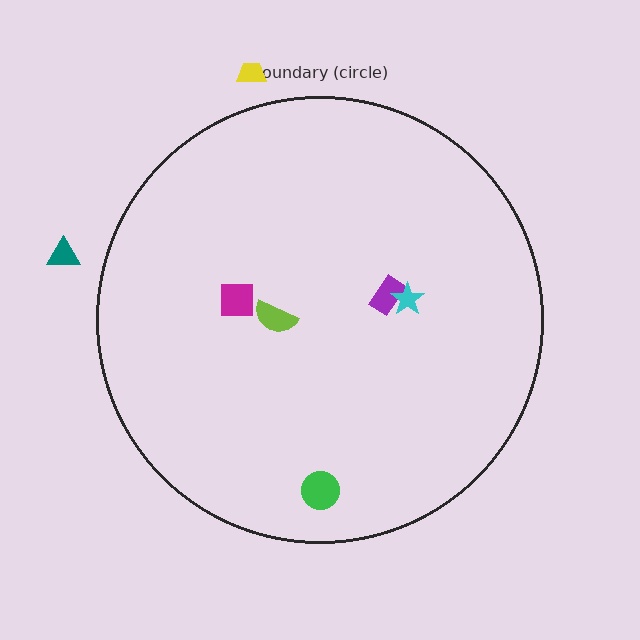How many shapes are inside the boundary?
5 inside, 2 outside.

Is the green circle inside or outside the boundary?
Inside.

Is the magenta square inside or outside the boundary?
Inside.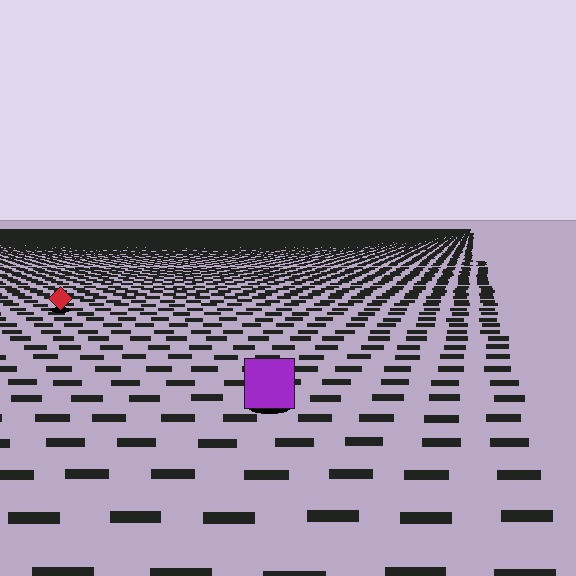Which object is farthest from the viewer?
The red diamond is farthest from the viewer. It appears smaller and the ground texture around it is denser.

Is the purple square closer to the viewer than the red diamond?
Yes. The purple square is closer — you can tell from the texture gradient: the ground texture is coarser near it.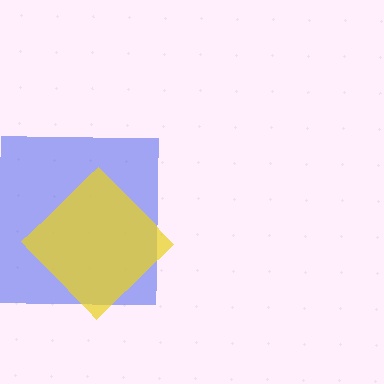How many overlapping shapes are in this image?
There are 2 overlapping shapes in the image.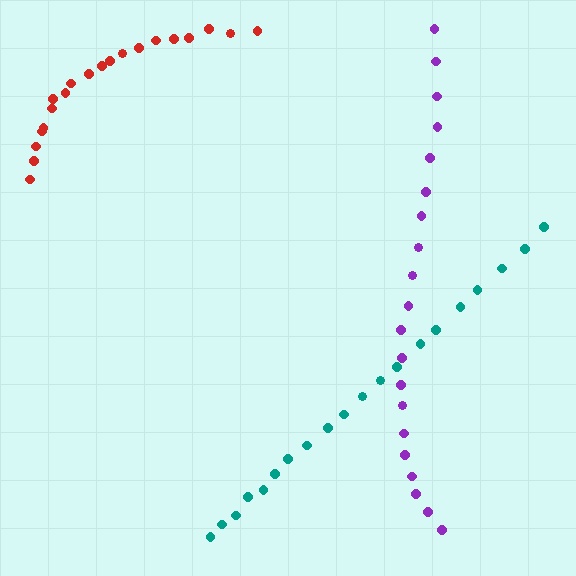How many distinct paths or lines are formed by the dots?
There are 3 distinct paths.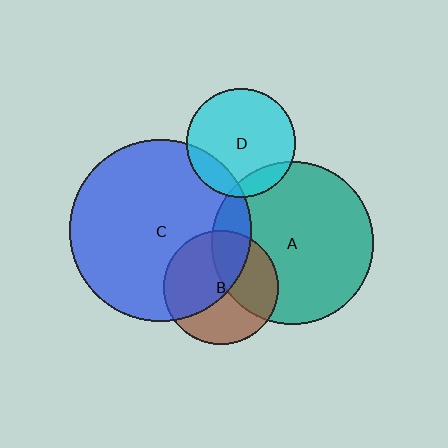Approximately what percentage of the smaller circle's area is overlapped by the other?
Approximately 15%.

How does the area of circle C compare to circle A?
Approximately 1.3 times.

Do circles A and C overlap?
Yes.